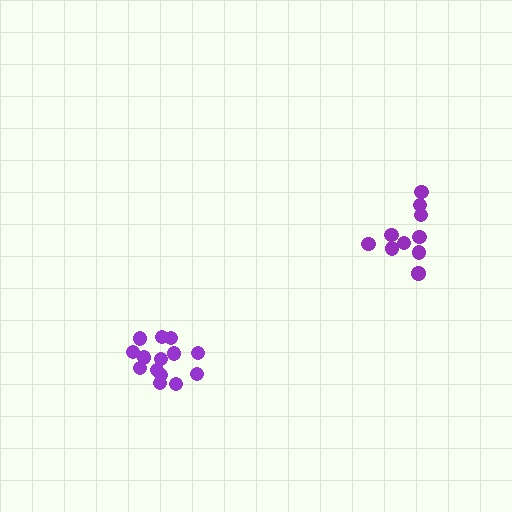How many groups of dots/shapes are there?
There are 2 groups.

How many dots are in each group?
Group 1: 14 dots, Group 2: 10 dots (24 total).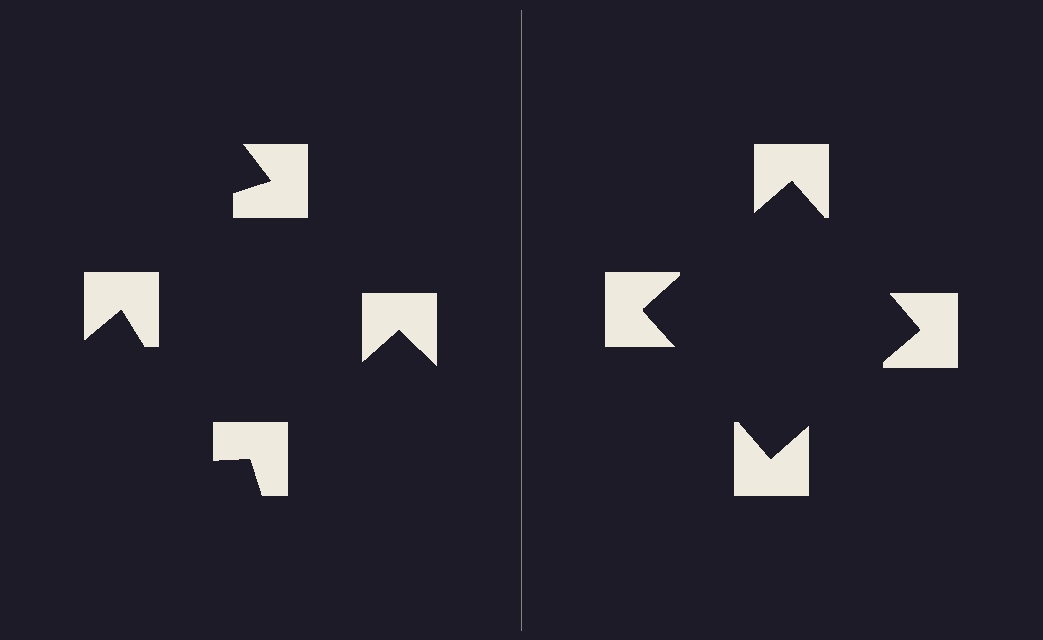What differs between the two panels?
The notched squares are positioned identically on both sides; only the wedge orientations differ. On the right they align to a square; on the left they are misaligned.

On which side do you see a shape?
An illusory square appears on the right side. On the left side the wedge cuts are rotated, so no coherent shape forms.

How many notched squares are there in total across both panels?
8 — 4 on each side.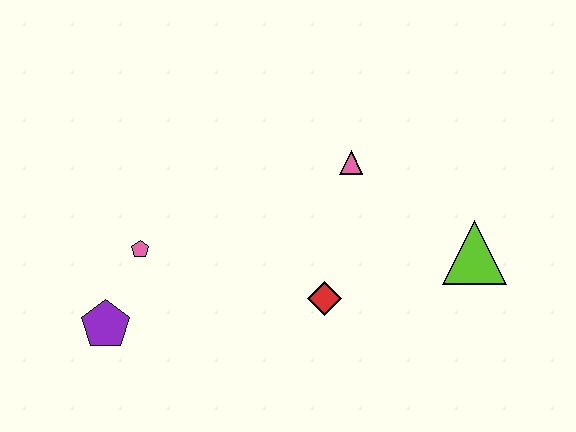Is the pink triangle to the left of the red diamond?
No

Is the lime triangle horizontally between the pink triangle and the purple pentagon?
No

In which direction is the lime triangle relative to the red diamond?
The lime triangle is to the right of the red diamond.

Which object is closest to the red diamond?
The pink triangle is closest to the red diamond.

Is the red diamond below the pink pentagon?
Yes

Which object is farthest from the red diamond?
The purple pentagon is farthest from the red diamond.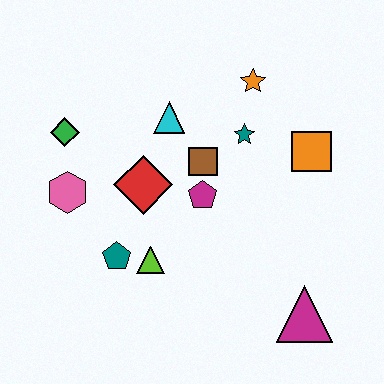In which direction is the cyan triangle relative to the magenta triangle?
The cyan triangle is above the magenta triangle.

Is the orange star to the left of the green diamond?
No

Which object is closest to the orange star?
The teal star is closest to the orange star.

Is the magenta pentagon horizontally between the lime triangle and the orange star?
Yes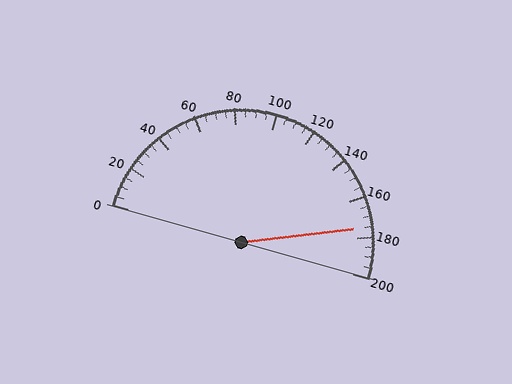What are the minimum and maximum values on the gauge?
The gauge ranges from 0 to 200.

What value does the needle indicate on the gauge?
The needle indicates approximately 175.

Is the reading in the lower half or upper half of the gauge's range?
The reading is in the upper half of the range (0 to 200).